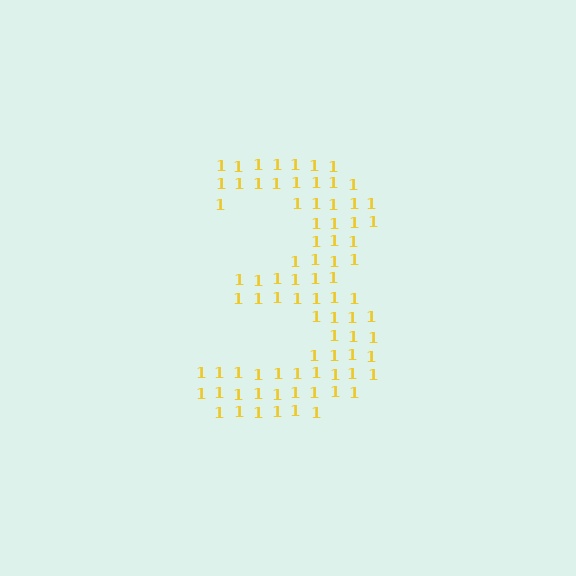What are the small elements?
The small elements are digit 1's.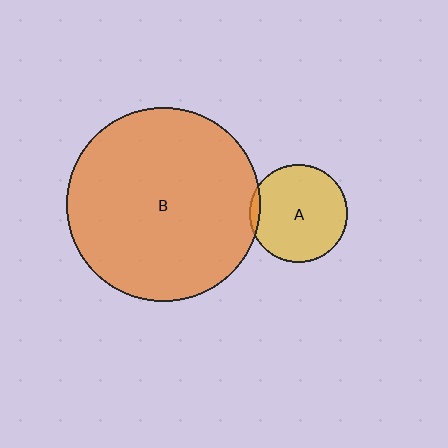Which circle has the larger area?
Circle B (orange).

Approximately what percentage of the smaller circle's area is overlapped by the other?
Approximately 5%.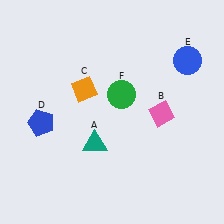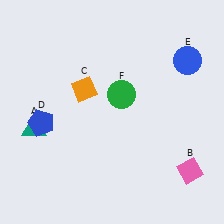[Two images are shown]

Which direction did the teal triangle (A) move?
The teal triangle (A) moved left.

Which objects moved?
The objects that moved are: the teal triangle (A), the pink diamond (B).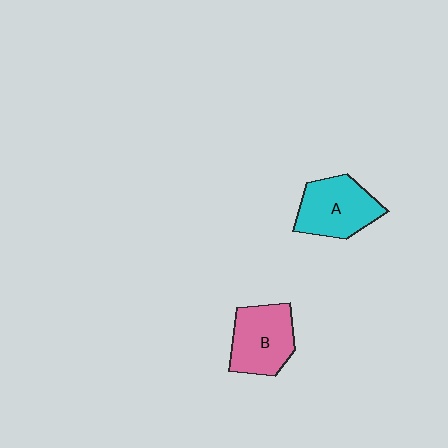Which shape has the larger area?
Shape A (cyan).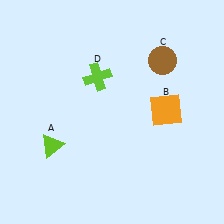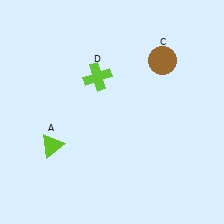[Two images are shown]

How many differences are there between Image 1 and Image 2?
There is 1 difference between the two images.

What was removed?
The orange square (B) was removed in Image 2.